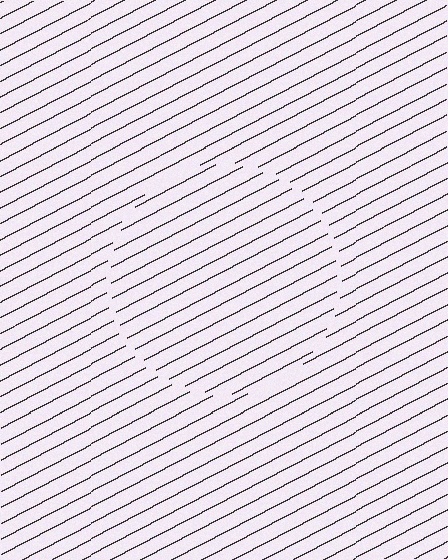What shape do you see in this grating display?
An illusory circle. The interior of the shape contains the same grating, shifted by half a period — the contour is defined by the phase discontinuity where line-ends from the inner and outer gratings abut.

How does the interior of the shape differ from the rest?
The interior of the shape contains the same grating, shifted by half a period — the contour is defined by the phase discontinuity where line-ends from the inner and outer gratings abut.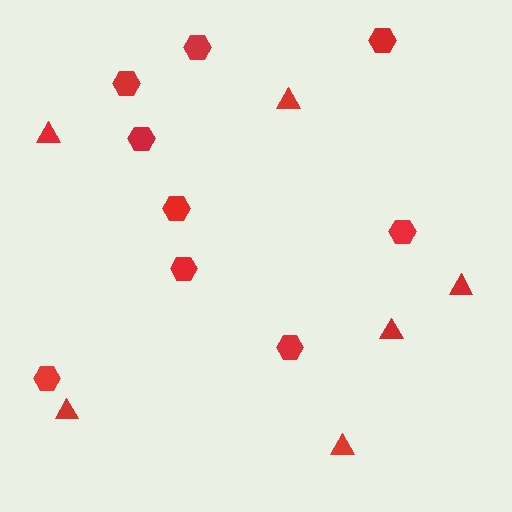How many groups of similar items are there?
There are 2 groups: one group of hexagons (9) and one group of triangles (6).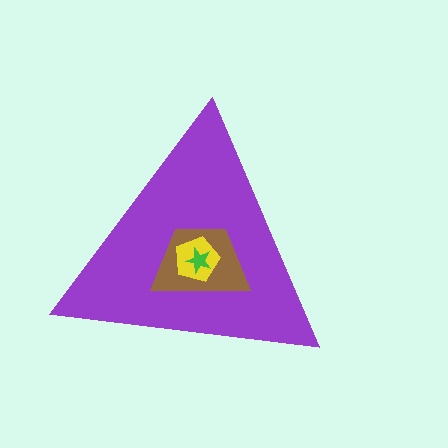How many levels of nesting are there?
4.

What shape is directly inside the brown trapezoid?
The yellow pentagon.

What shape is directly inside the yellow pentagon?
The green star.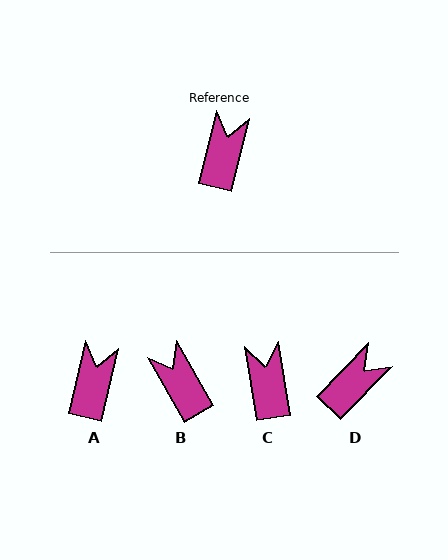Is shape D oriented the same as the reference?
No, it is off by about 31 degrees.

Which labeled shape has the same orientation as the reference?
A.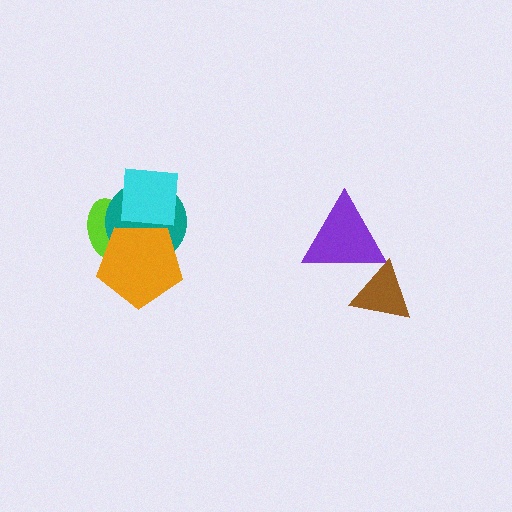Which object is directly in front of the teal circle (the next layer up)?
The cyan square is directly in front of the teal circle.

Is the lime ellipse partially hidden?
Yes, it is partially covered by another shape.